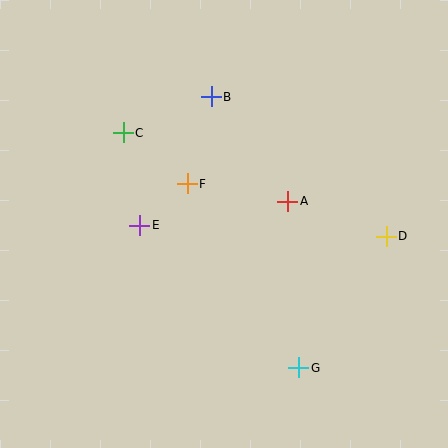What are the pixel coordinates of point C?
Point C is at (123, 133).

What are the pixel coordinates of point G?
Point G is at (299, 368).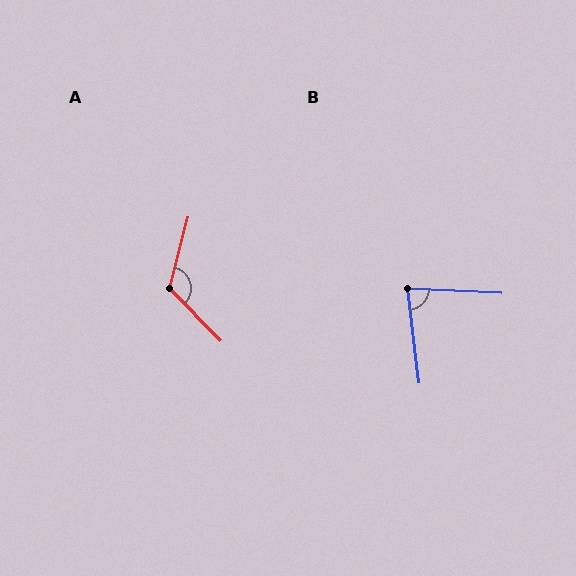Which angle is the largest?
A, at approximately 121 degrees.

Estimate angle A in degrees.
Approximately 121 degrees.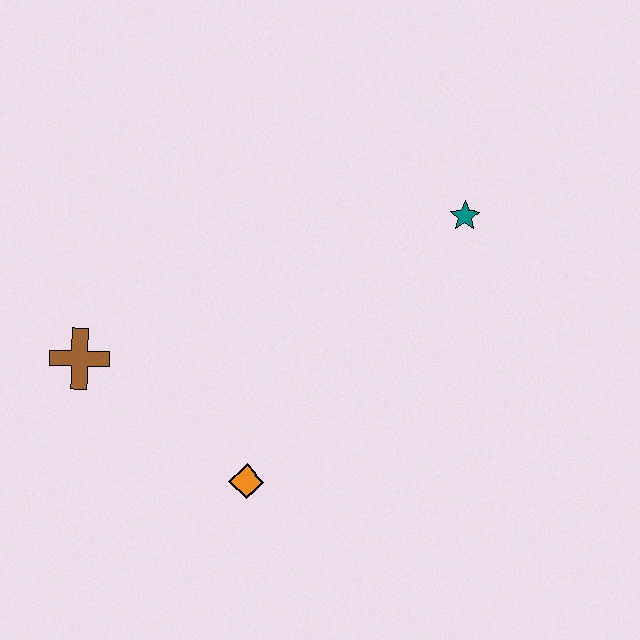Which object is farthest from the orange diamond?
The teal star is farthest from the orange diamond.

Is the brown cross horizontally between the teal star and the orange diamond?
No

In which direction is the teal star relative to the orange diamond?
The teal star is above the orange diamond.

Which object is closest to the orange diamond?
The brown cross is closest to the orange diamond.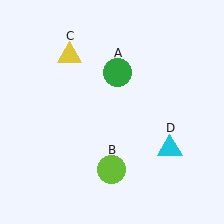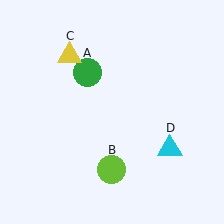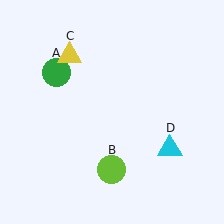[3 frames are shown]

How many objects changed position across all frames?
1 object changed position: green circle (object A).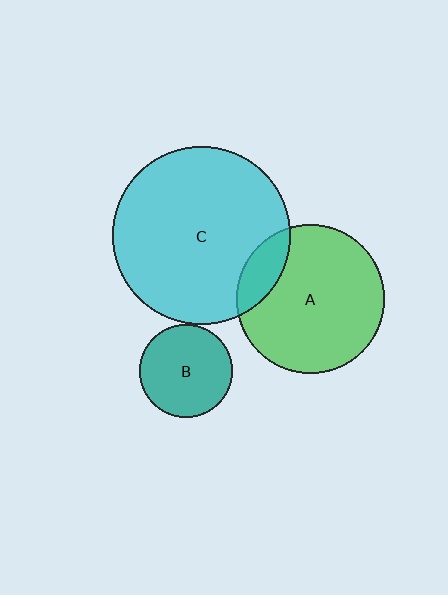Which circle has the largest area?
Circle C (cyan).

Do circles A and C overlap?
Yes.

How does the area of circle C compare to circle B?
Approximately 3.7 times.